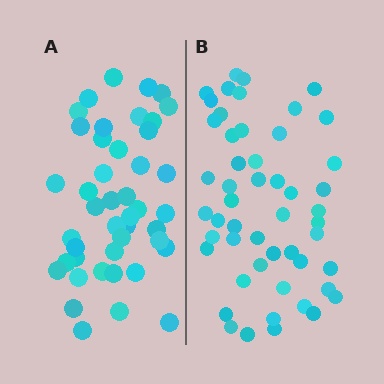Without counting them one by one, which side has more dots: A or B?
Region B (the right region) has more dots.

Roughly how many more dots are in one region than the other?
Region B has roughly 8 or so more dots than region A.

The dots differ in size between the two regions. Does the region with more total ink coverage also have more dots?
No. Region A has more total ink coverage because its dots are larger, but region B actually contains more individual dots. Total area can be misleading — the number of items is what matters here.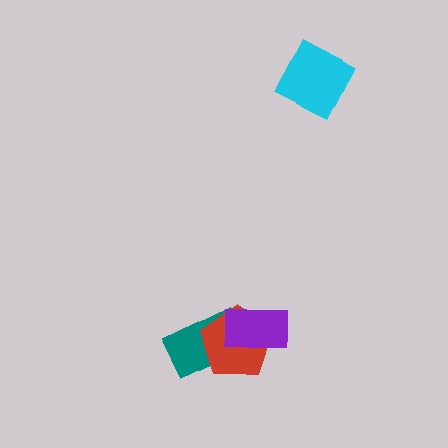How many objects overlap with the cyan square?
0 objects overlap with the cyan square.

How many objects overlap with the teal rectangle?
2 objects overlap with the teal rectangle.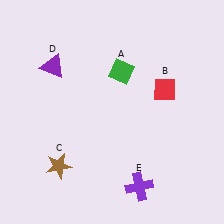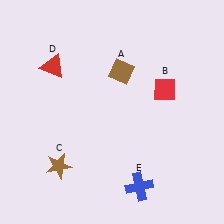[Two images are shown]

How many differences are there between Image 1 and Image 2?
There are 3 differences between the two images.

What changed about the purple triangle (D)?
In Image 1, D is purple. In Image 2, it changed to red.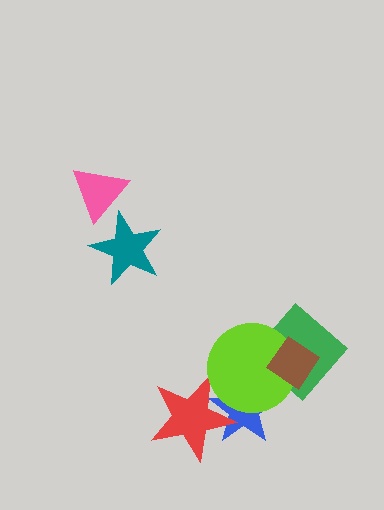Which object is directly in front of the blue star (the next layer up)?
The red star is directly in front of the blue star.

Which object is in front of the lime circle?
The brown diamond is in front of the lime circle.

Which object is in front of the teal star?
The pink triangle is in front of the teal star.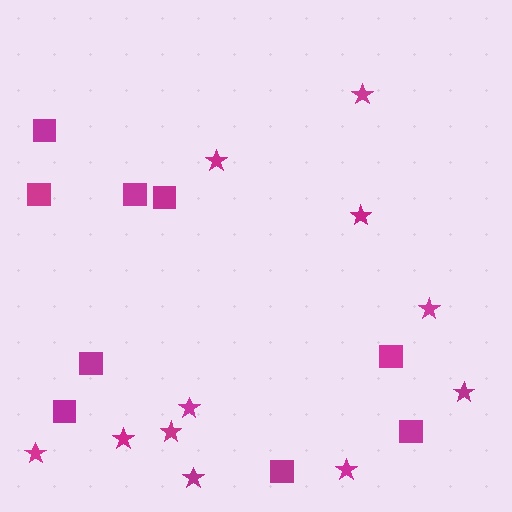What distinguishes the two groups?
There are 2 groups: one group of stars (11) and one group of squares (9).